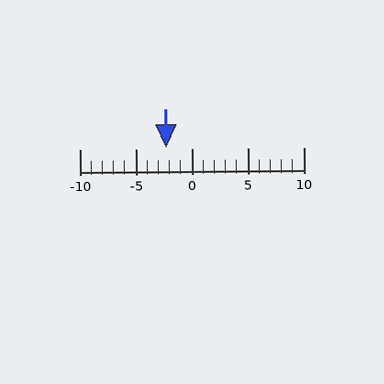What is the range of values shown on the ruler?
The ruler shows values from -10 to 10.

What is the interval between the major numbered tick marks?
The major tick marks are spaced 5 units apart.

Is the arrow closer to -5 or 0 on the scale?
The arrow is closer to 0.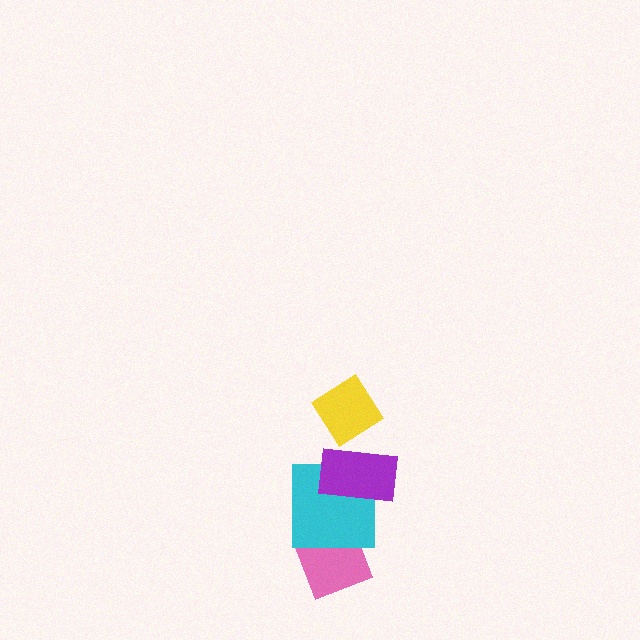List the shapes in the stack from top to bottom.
From top to bottom: the yellow diamond, the purple rectangle, the cyan square, the pink diamond.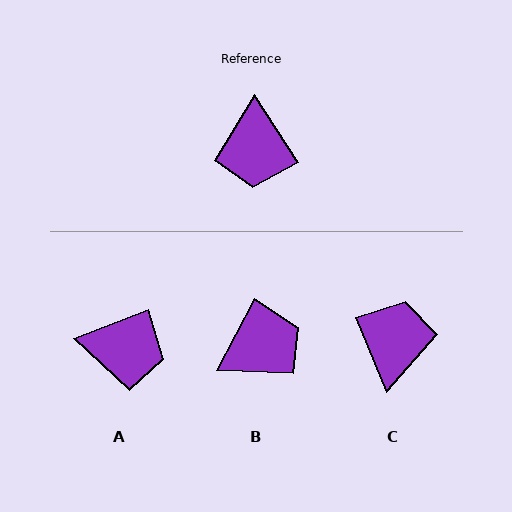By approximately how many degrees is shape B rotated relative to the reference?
Approximately 119 degrees counter-clockwise.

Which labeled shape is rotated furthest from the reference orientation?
C, about 169 degrees away.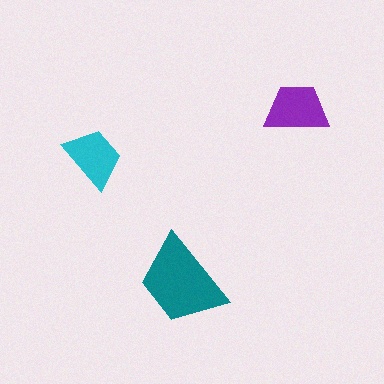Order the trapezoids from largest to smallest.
the teal one, the purple one, the cyan one.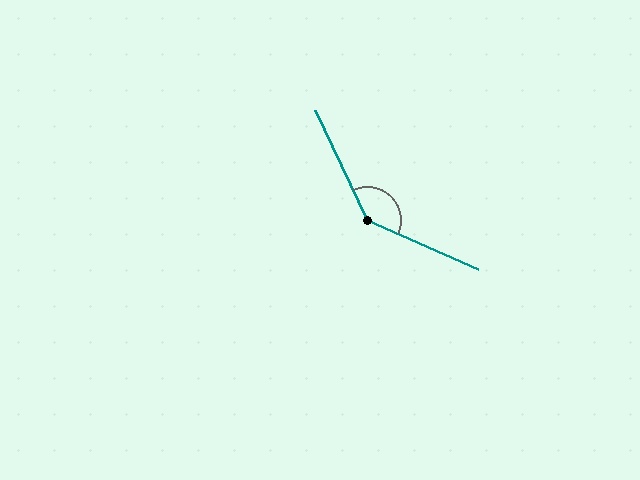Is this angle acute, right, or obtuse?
It is obtuse.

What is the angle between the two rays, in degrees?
Approximately 139 degrees.